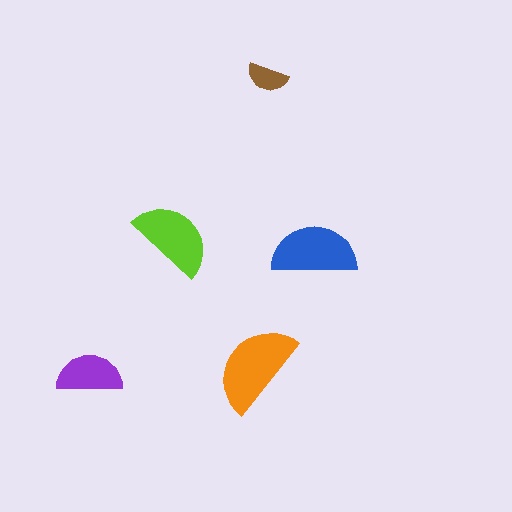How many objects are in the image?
There are 5 objects in the image.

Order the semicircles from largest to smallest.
the orange one, the blue one, the lime one, the purple one, the brown one.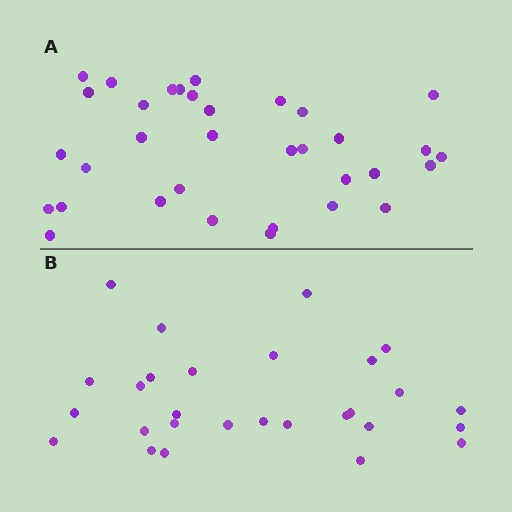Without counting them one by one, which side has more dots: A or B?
Region A (the top region) has more dots.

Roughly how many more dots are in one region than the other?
Region A has about 6 more dots than region B.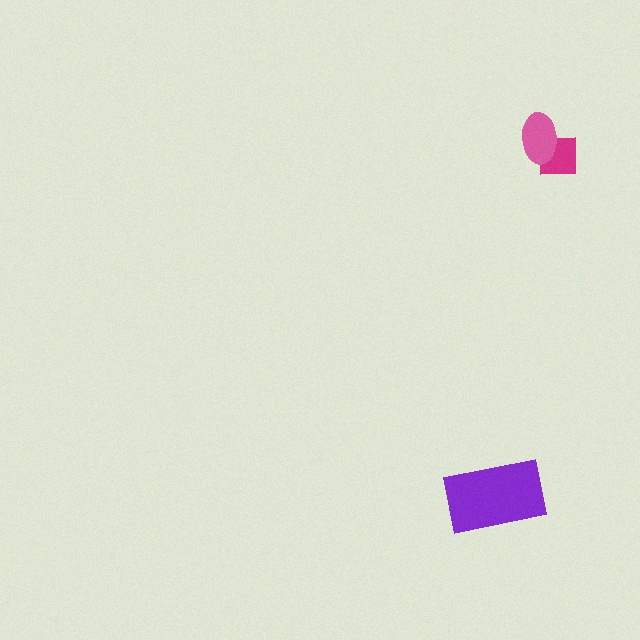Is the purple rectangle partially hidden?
No, no other shape covers it.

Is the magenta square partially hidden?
Yes, it is partially covered by another shape.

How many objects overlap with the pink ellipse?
1 object overlaps with the pink ellipse.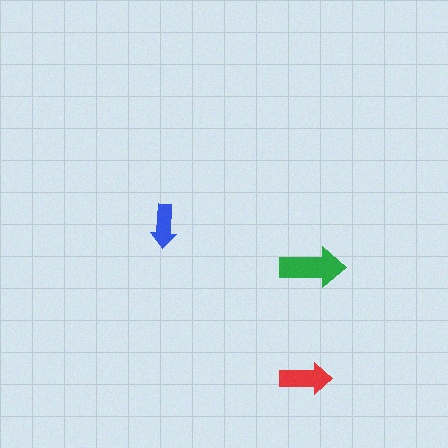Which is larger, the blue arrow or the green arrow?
The green one.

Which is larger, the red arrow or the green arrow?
The green one.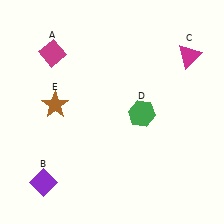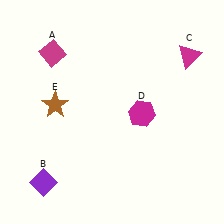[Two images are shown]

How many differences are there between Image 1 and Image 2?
There is 1 difference between the two images.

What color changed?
The hexagon (D) changed from green in Image 1 to magenta in Image 2.